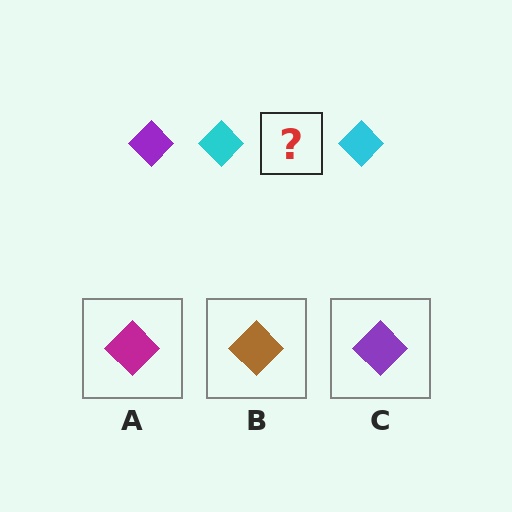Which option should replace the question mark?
Option C.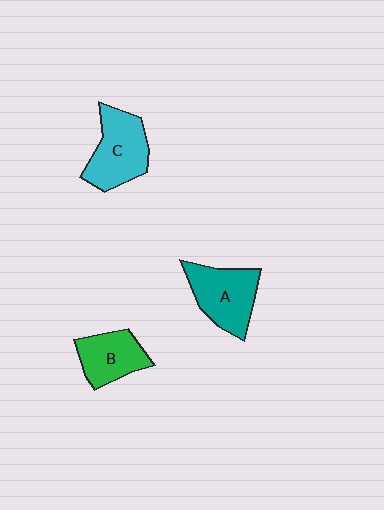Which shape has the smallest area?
Shape B (green).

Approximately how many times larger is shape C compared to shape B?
Approximately 1.3 times.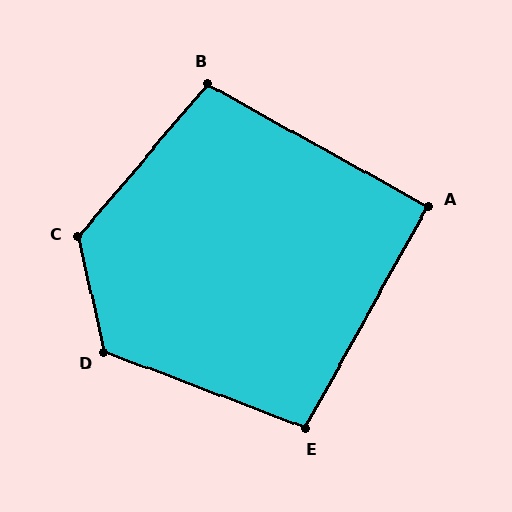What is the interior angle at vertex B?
Approximately 101 degrees (obtuse).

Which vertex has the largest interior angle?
C, at approximately 127 degrees.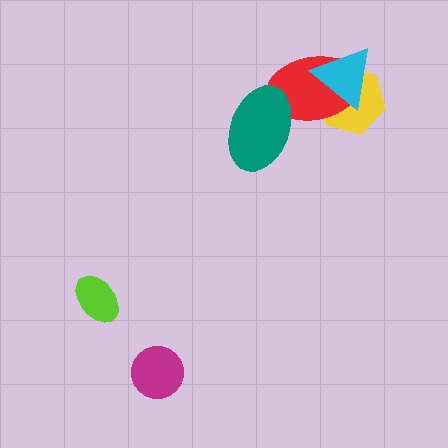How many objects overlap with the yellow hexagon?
2 objects overlap with the yellow hexagon.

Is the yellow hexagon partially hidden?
Yes, it is partially covered by another shape.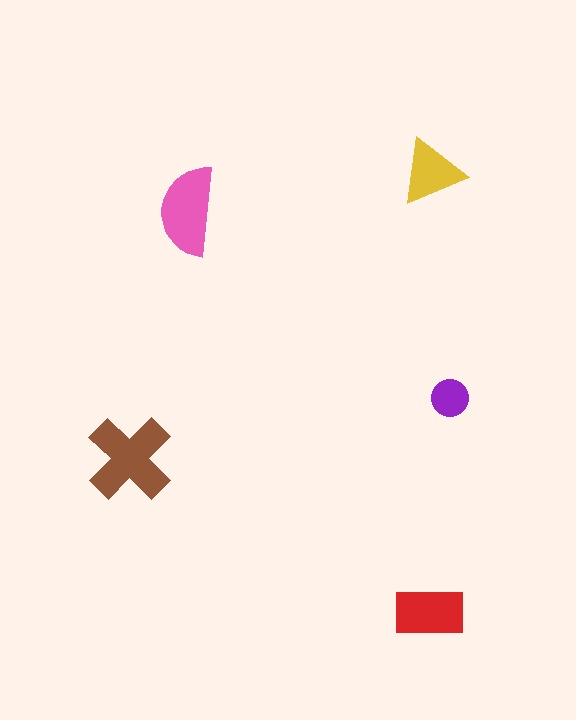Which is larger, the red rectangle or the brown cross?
The brown cross.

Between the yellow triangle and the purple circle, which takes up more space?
The yellow triangle.